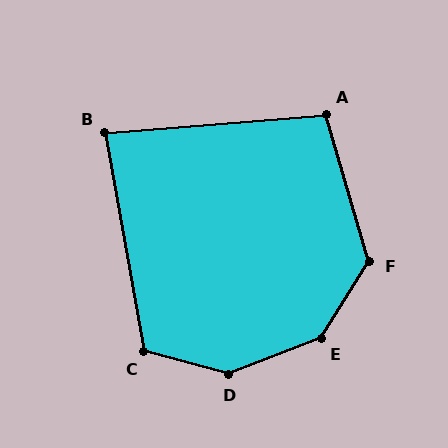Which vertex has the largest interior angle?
D, at approximately 144 degrees.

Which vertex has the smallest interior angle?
B, at approximately 85 degrees.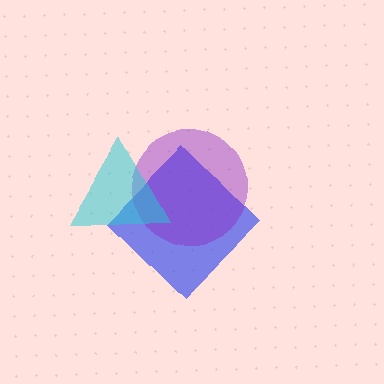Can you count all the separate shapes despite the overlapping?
Yes, there are 3 separate shapes.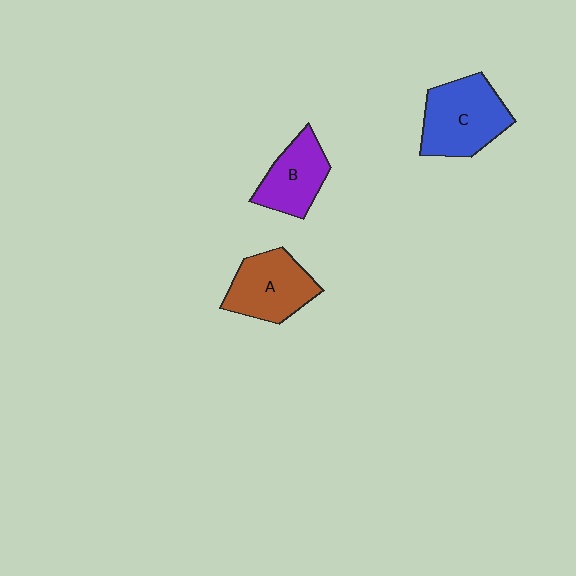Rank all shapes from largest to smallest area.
From largest to smallest: C (blue), A (brown), B (purple).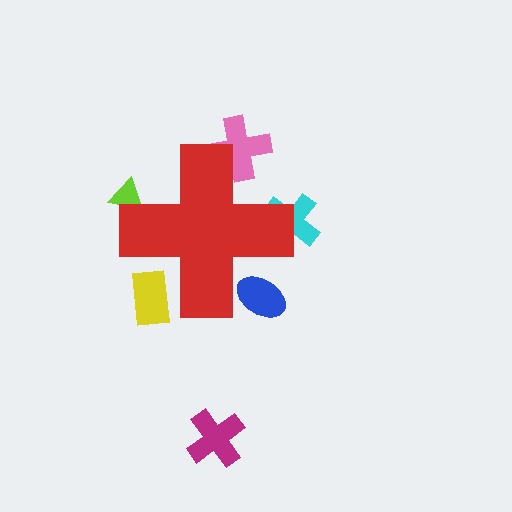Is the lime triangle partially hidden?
Yes, the lime triangle is partially hidden behind the red cross.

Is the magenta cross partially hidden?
No, the magenta cross is fully visible.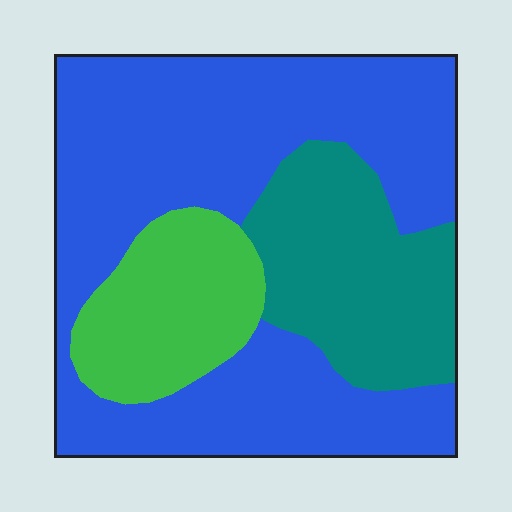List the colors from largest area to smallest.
From largest to smallest: blue, teal, green.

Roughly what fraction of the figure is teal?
Teal takes up about one quarter (1/4) of the figure.